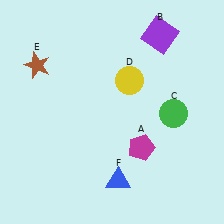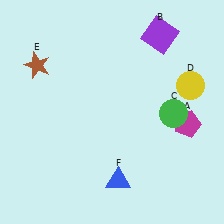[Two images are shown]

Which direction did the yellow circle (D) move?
The yellow circle (D) moved right.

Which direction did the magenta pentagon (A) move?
The magenta pentagon (A) moved right.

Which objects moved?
The objects that moved are: the magenta pentagon (A), the yellow circle (D).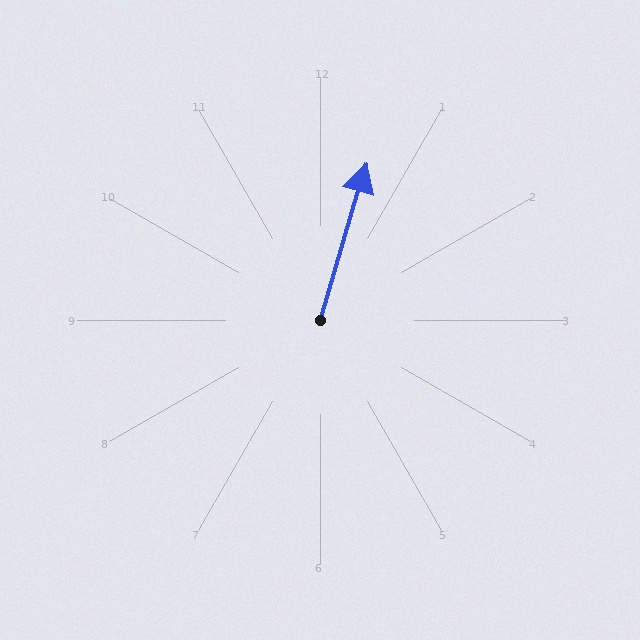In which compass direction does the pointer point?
North.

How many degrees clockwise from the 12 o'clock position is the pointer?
Approximately 16 degrees.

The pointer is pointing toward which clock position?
Roughly 1 o'clock.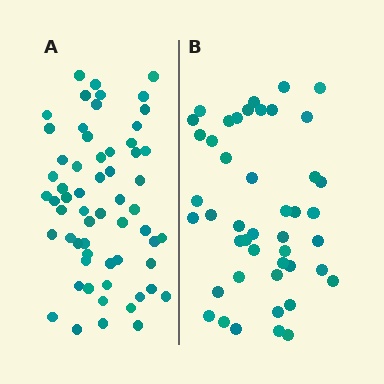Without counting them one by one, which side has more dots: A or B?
Region A (the left region) has more dots.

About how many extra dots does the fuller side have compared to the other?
Region A has approximately 15 more dots than region B.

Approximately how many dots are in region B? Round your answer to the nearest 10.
About 40 dots. (The exact count is 45, which rounds to 40.)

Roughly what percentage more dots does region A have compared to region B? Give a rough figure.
About 35% more.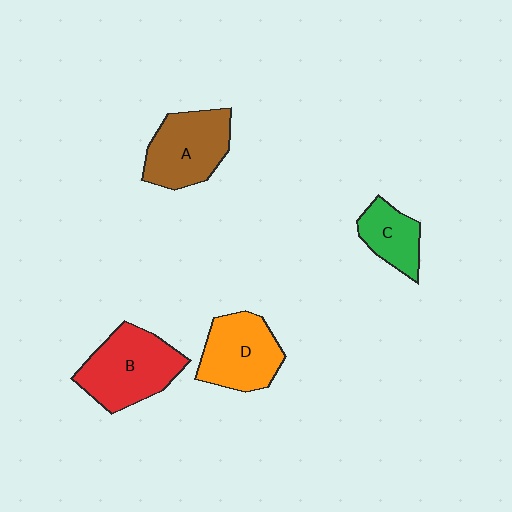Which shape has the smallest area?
Shape C (green).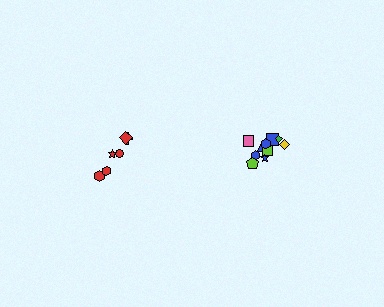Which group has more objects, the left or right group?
The right group.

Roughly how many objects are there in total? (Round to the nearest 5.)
Roughly 15 objects in total.